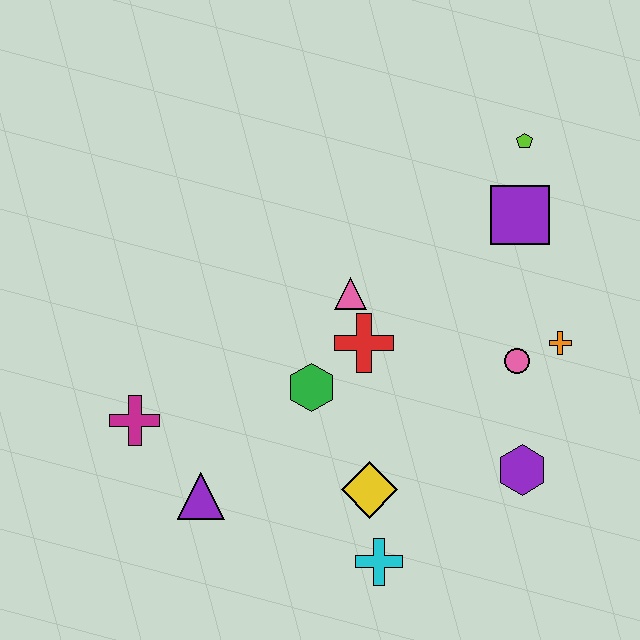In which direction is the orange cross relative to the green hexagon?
The orange cross is to the right of the green hexagon.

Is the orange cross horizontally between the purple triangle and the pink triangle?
No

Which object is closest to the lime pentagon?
The purple square is closest to the lime pentagon.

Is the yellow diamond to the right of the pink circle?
No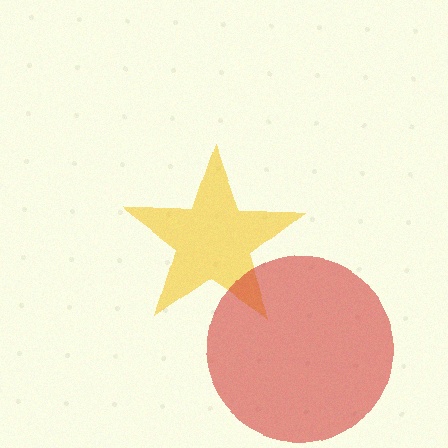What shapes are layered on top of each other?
The layered shapes are: a yellow star, a red circle.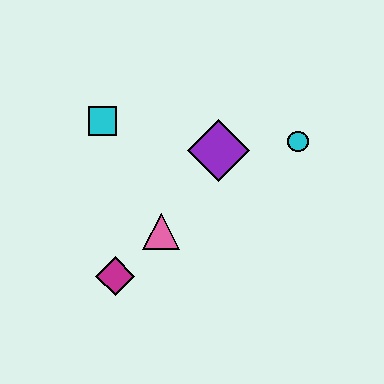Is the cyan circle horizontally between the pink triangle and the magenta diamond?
No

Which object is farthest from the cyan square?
The cyan circle is farthest from the cyan square.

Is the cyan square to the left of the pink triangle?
Yes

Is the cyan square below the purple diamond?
No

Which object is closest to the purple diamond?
The cyan circle is closest to the purple diamond.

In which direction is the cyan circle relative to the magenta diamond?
The cyan circle is to the right of the magenta diamond.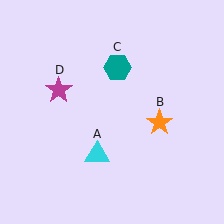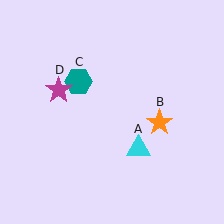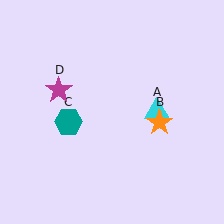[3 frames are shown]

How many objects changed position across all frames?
2 objects changed position: cyan triangle (object A), teal hexagon (object C).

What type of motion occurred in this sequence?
The cyan triangle (object A), teal hexagon (object C) rotated counterclockwise around the center of the scene.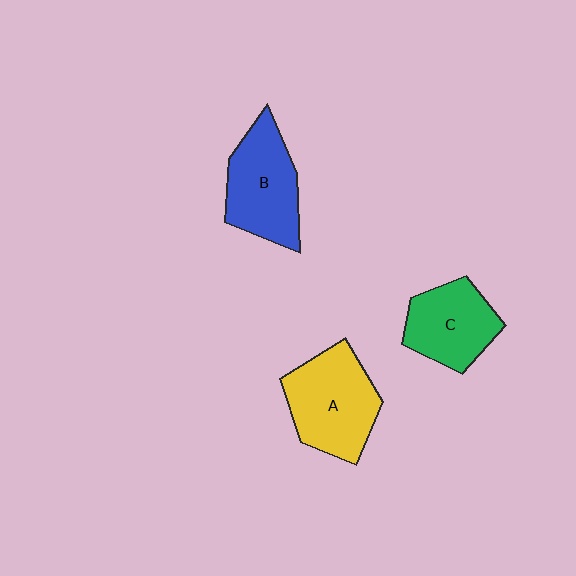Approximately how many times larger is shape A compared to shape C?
Approximately 1.3 times.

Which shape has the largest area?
Shape A (yellow).